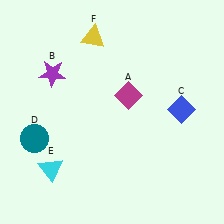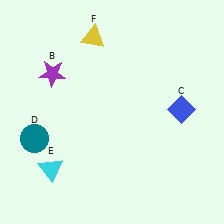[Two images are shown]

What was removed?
The magenta diamond (A) was removed in Image 2.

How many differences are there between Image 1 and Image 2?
There is 1 difference between the two images.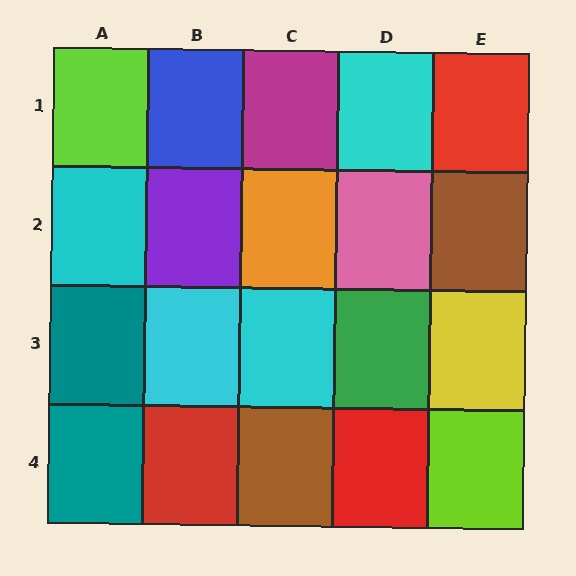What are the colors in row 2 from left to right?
Cyan, purple, orange, pink, brown.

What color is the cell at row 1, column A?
Lime.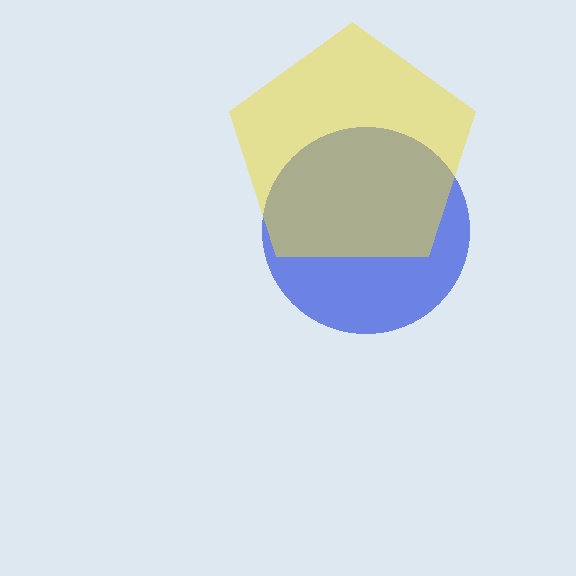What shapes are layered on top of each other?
The layered shapes are: a blue circle, a yellow pentagon.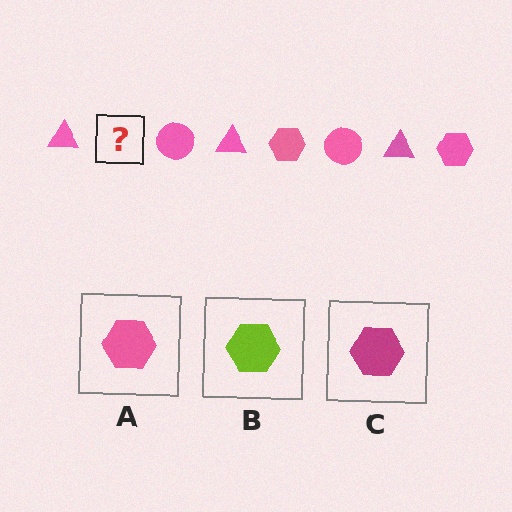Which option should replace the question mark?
Option A.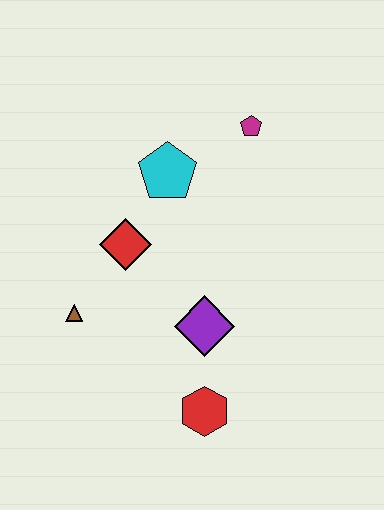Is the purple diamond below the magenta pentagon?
Yes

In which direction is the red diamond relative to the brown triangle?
The red diamond is above the brown triangle.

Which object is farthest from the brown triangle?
The magenta pentagon is farthest from the brown triangle.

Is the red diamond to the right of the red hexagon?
No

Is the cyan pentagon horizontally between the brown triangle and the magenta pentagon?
Yes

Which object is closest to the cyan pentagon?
The red diamond is closest to the cyan pentagon.